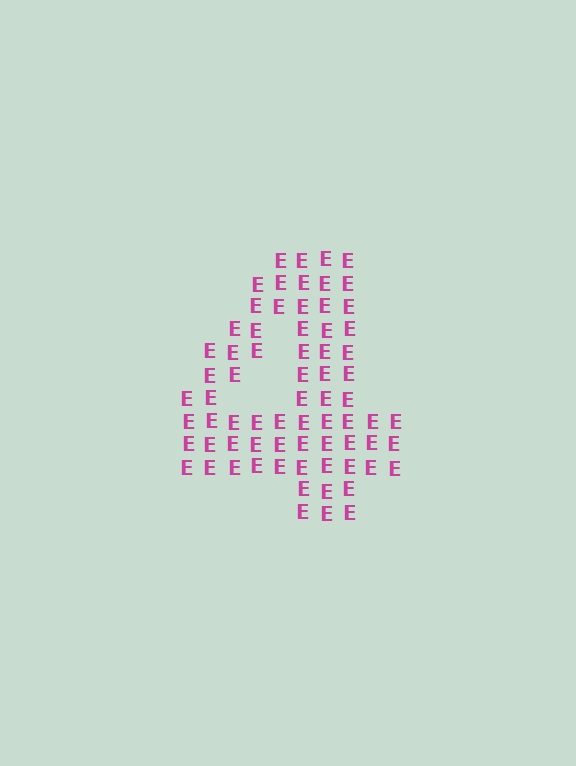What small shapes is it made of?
It is made of small letter E's.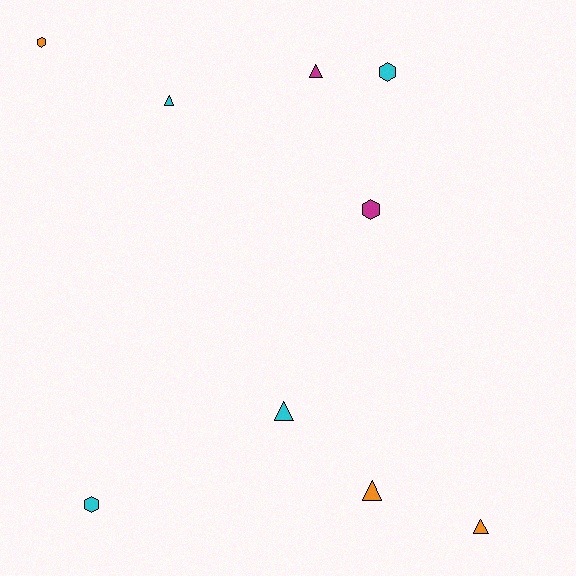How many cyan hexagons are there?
There are 2 cyan hexagons.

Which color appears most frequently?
Cyan, with 4 objects.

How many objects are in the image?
There are 9 objects.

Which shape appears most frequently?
Triangle, with 5 objects.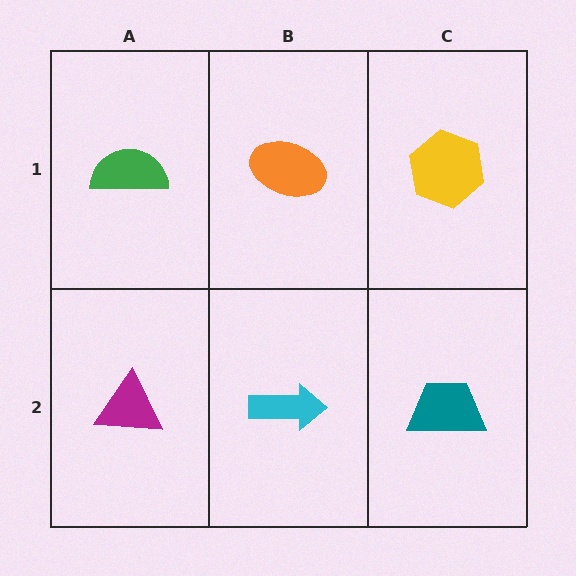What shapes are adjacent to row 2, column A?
A green semicircle (row 1, column A), a cyan arrow (row 2, column B).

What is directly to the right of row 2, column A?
A cyan arrow.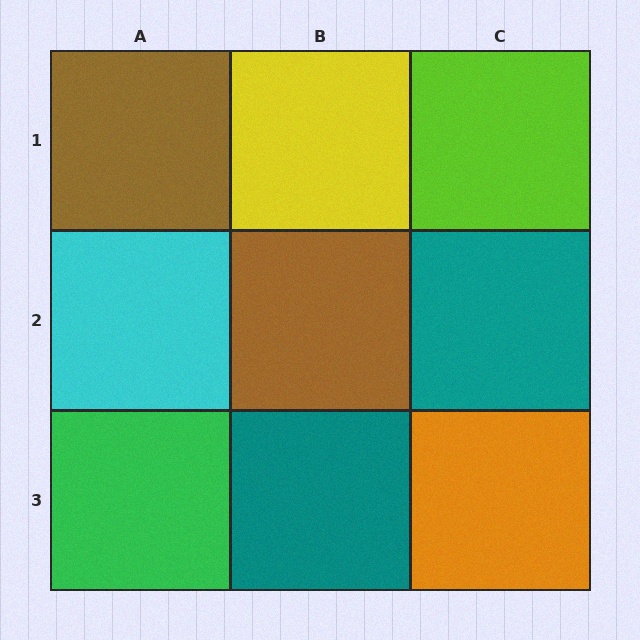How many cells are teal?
2 cells are teal.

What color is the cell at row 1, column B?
Yellow.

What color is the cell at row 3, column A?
Green.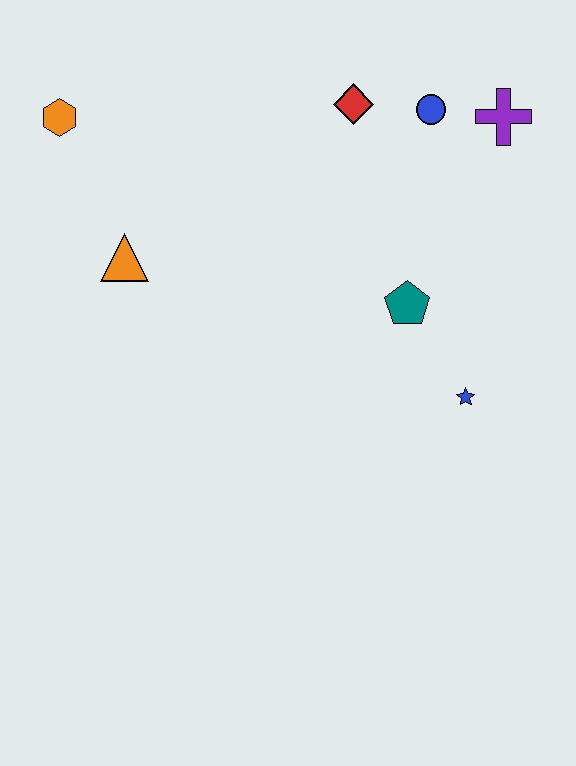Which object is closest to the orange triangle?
The orange hexagon is closest to the orange triangle.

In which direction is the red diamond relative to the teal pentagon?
The red diamond is above the teal pentagon.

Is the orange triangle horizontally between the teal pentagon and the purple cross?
No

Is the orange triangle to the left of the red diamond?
Yes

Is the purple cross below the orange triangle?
No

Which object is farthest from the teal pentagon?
The orange hexagon is farthest from the teal pentagon.